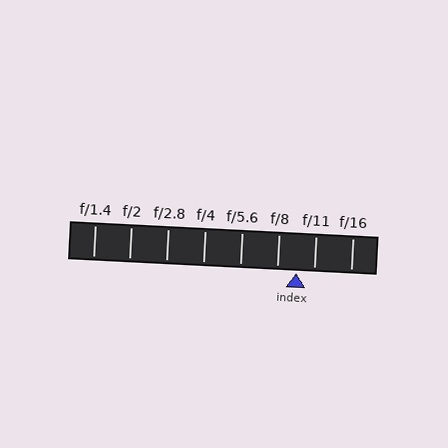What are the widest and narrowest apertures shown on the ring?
The widest aperture shown is f/1.4 and the narrowest is f/16.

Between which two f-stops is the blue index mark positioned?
The index mark is between f/8 and f/11.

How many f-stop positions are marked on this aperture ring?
There are 8 f-stop positions marked.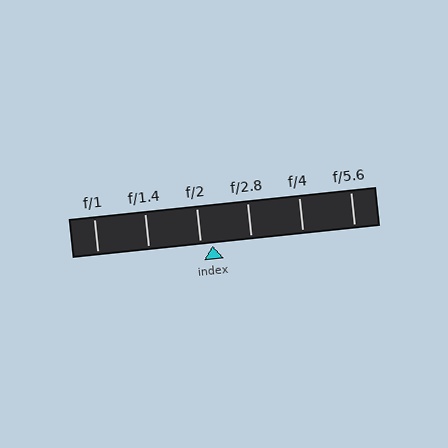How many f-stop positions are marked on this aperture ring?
There are 6 f-stop positions marked.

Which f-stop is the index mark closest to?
The index mark is closest to f/2.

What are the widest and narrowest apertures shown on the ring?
The widest aperture shown is f/1 and the narrowest is f/5.6.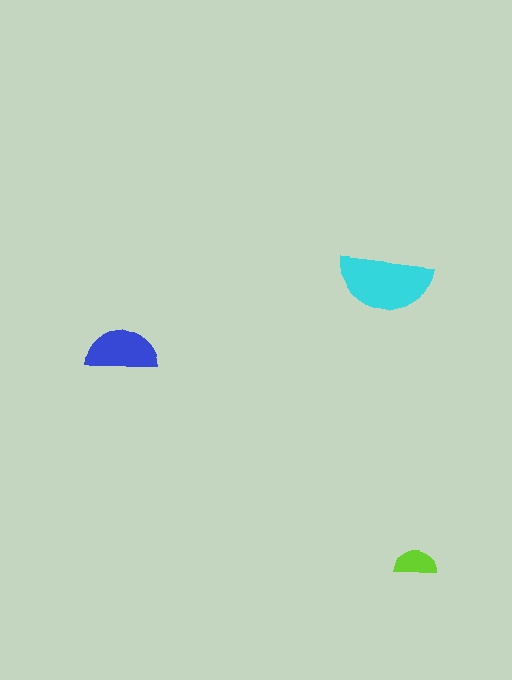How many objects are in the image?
There are 3 objects in the image.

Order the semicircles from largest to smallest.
the cyan one, the blue one, the lime one.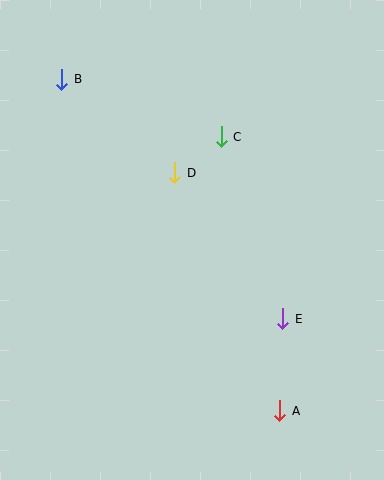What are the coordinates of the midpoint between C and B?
The midpoint between C and B is at (142, 108).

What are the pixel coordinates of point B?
Point B is at (62, 79).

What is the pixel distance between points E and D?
The distance between E and D is 182 pixels.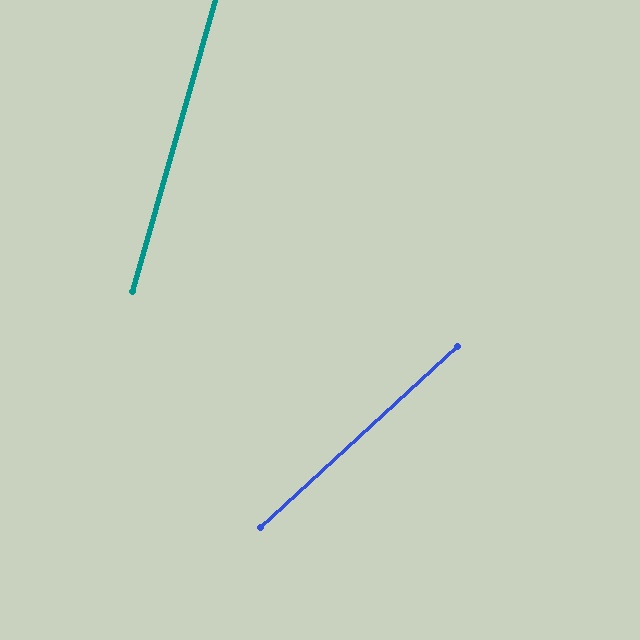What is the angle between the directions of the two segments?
Approximately 32 degrees.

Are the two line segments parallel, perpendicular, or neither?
Neither parallel nor perpendicular — they differ by about 32°.